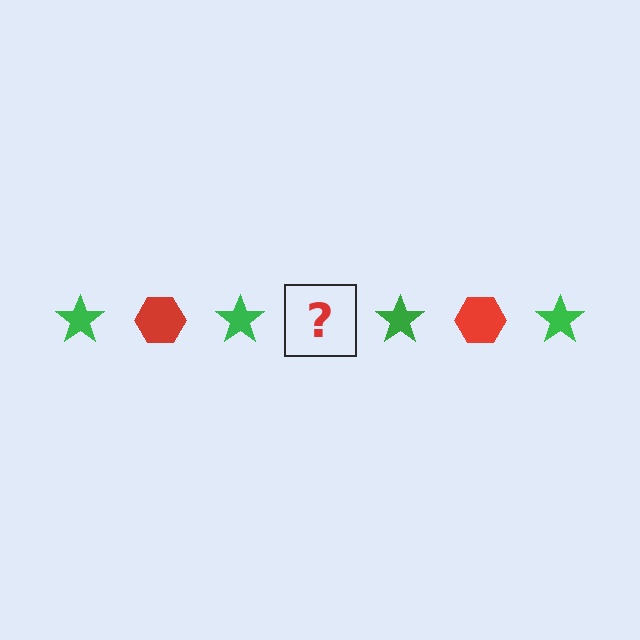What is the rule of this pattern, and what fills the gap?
The rule is that the pattern alternates between green star and red hexagon. The gap should be filled with a red hexagon.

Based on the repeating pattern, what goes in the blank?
The blank should be a red hexagon.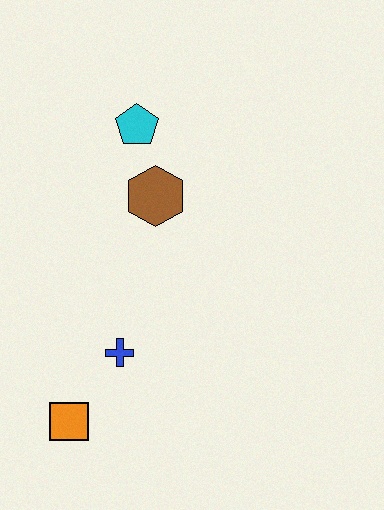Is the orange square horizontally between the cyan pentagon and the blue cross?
No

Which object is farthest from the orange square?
The cyan pentagon is farthest from the orange square.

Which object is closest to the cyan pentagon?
The brown hexagon is closest to the cyan pentagon.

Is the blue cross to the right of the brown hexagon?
No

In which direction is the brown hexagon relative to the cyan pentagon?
The brown hexagon is below the cyan pentagon.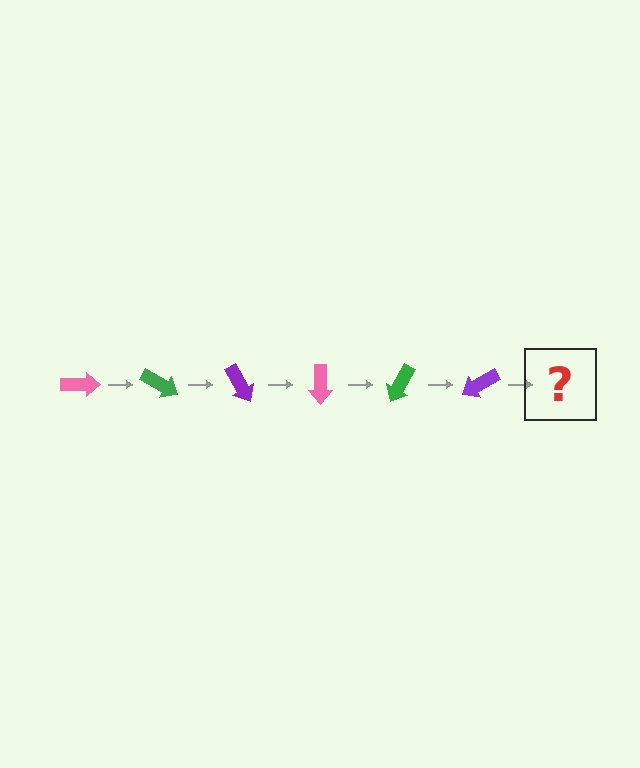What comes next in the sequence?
The next element should be a pink arrow, rotated 180 degrees from the start.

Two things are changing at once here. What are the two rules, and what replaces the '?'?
The two rules are that it rotates 30 degrees each step and the color cycles through pink, green, and purple. The '?' should be a pink arrow, rotated 180 degrees from the start.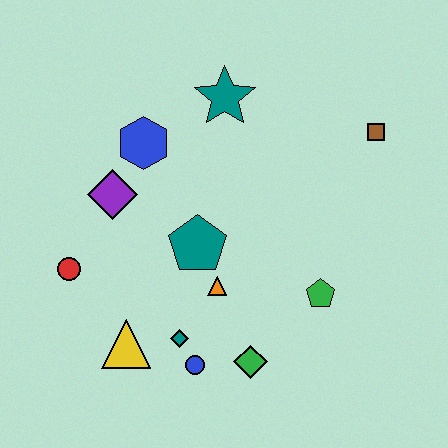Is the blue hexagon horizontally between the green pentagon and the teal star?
No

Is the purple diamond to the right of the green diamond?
No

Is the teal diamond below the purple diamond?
Yes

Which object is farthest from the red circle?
The brown square is farthest from the red circle.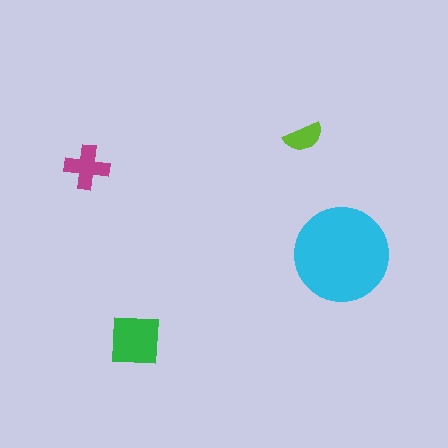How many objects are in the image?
There are 4 objects in the image.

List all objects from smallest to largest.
The lime semicircle, the magenta cross, the green square, the cyan circle.